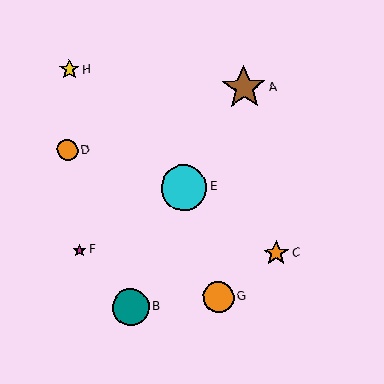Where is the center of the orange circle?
The center of the orange circle is at (67, 150).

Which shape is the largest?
The cyan circle (labeled E) is the largest.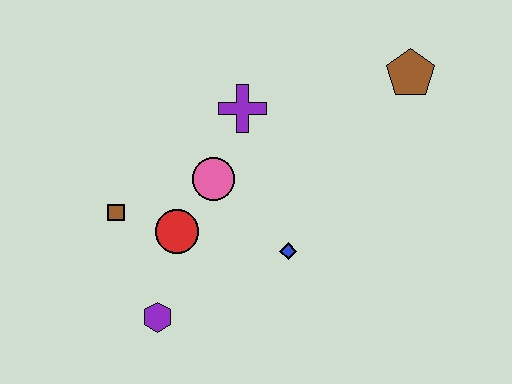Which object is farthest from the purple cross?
The purple hexagon is farthest from the purple cross.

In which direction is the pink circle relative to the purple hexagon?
The pink circle is above the purple hexagon.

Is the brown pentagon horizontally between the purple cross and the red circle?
No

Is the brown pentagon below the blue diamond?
No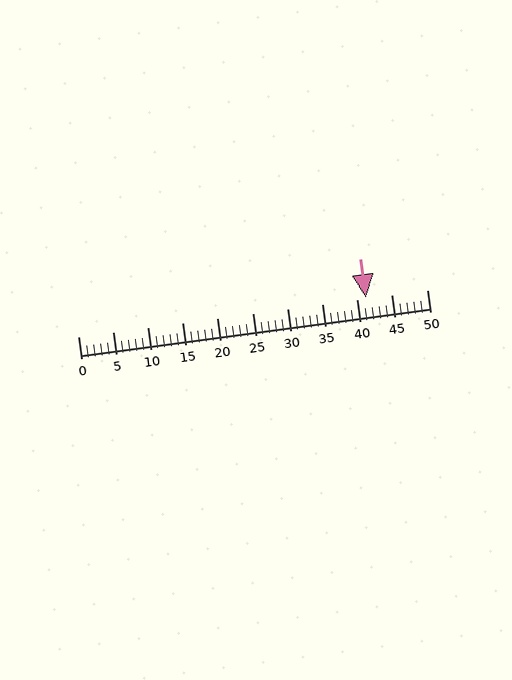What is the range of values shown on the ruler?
The ruler shows values from 0 to 50.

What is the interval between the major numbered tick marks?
The major tick marks are spaced 5 units apart.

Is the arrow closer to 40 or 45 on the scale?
The arrow is closer to 40.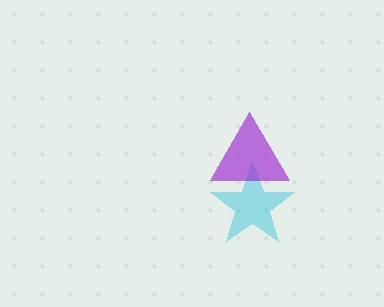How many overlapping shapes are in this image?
There are 2 overlapping shapes in the image.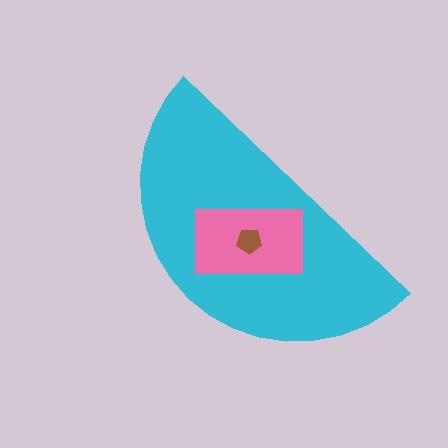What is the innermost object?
The brown pentagon.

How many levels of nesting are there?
3.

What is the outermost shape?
The cyan semicircle.